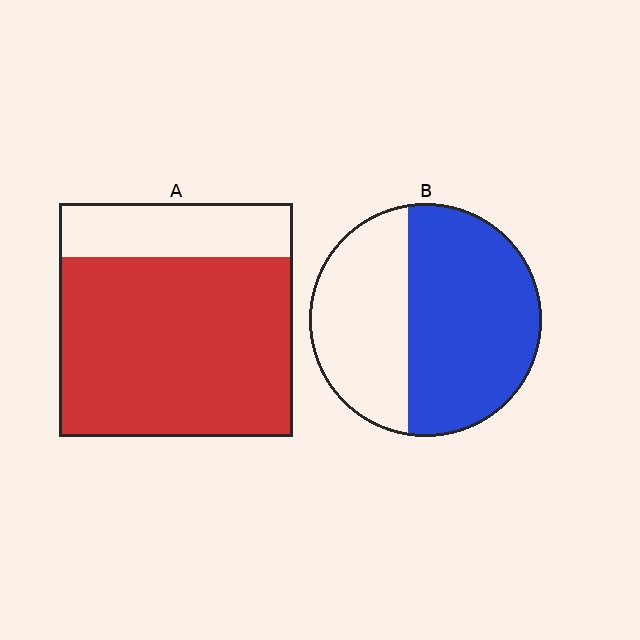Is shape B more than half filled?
Yes.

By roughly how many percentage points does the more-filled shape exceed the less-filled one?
By roughly 15 percentage points (A over B).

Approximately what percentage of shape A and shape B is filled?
A is approximately 75% and B is approximately 60%.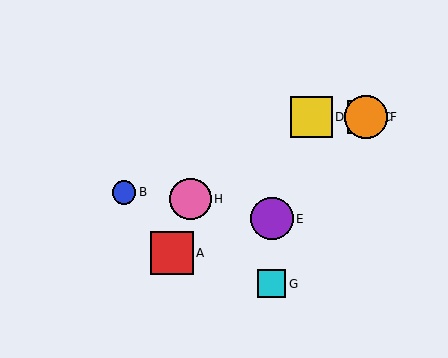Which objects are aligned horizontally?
Objects C, D, F are aligned horizontally.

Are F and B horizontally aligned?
No, F is at y≈117 and B is at y≈192.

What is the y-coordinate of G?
Object G is at y≈284.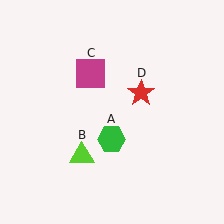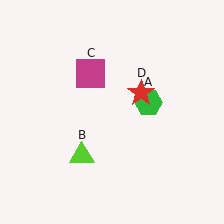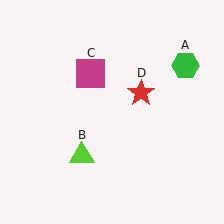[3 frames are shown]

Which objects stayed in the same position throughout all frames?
Lime triangle (object B) and magenta square (object C) and red star (object D) remained stationary.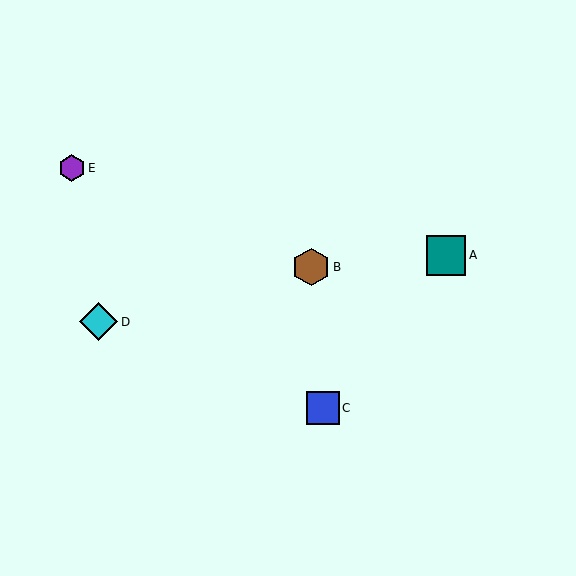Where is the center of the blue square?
The center of the blue square is at (323, 408).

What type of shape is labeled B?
Shape B is a brown hexagon.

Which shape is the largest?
The teal square (labeled A) is the largest.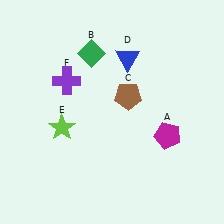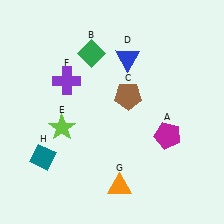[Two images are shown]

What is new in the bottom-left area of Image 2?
A teal diamond (H) was added in the bottom-left area of Image 2.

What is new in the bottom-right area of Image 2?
An orange triangle (G) was added in the bottom-right area of Image 2.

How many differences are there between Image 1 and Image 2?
There are 2 differences between the two images.